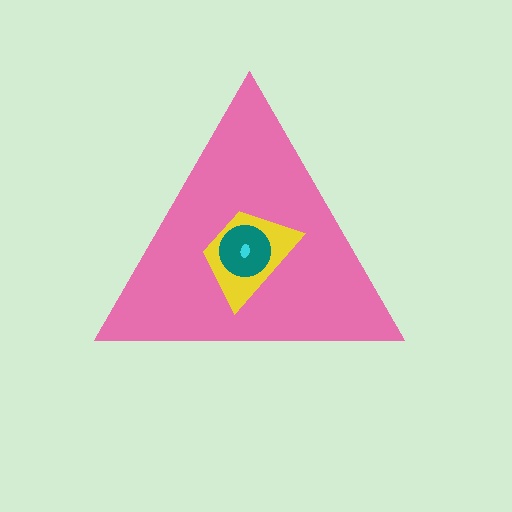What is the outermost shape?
The pink triangle.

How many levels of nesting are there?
4.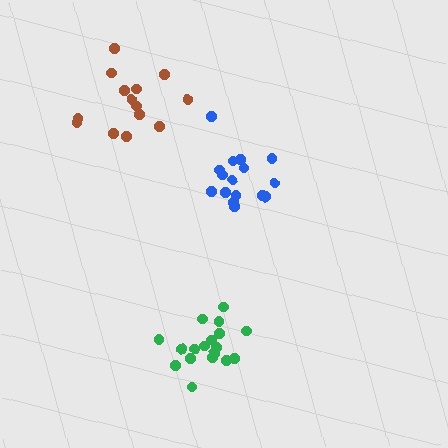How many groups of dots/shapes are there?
There are 3 groups.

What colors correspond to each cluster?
The clusters are colored: blue, green, brown.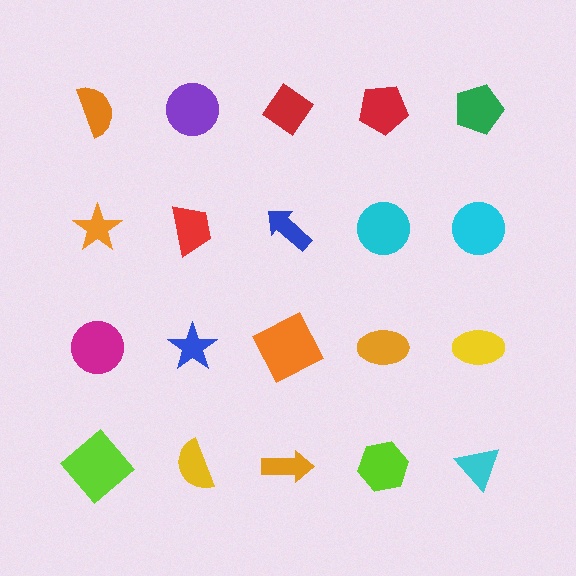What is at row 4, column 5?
A cyan triangle.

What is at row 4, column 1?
A lime diamond.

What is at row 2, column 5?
A cyan circle.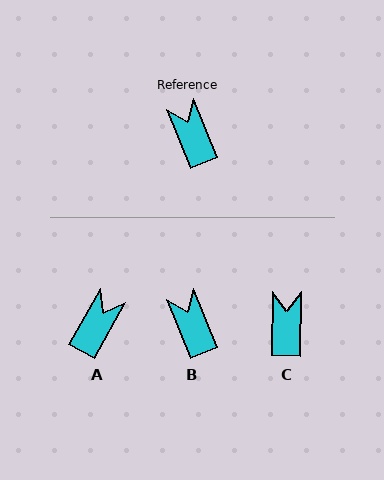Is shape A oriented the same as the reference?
No, it is off by about 52 degrees.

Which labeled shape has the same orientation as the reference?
B.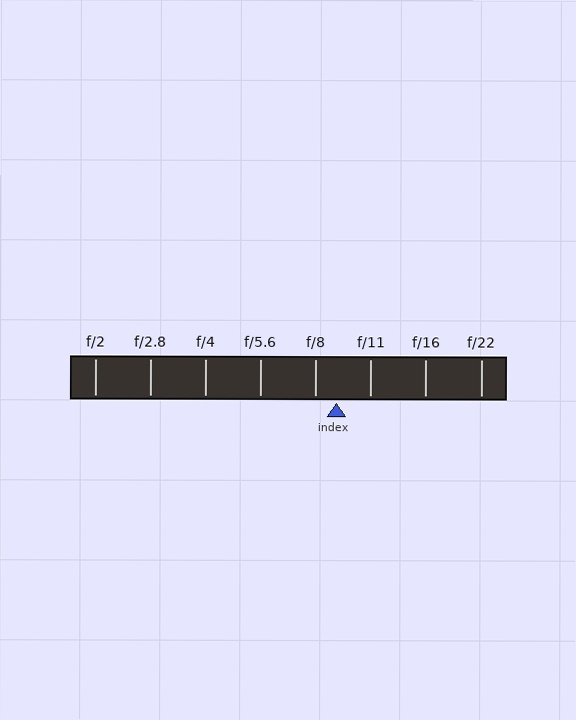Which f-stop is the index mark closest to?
The index mark is closest to f/8.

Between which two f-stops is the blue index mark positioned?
The index mark is between f/8 and f/11.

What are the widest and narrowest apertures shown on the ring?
The widest aperture shown is f/2 and the narrowest is f/22.